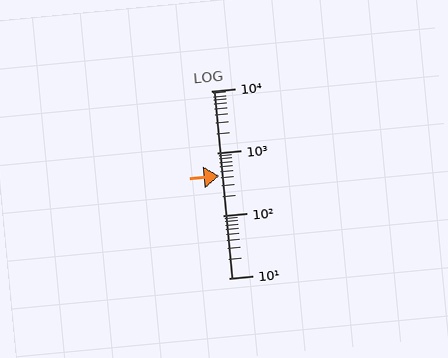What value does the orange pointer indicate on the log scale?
The pointer indicates approximately 430.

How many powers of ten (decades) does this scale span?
The scale spans 3 decades, from 10 to 10000.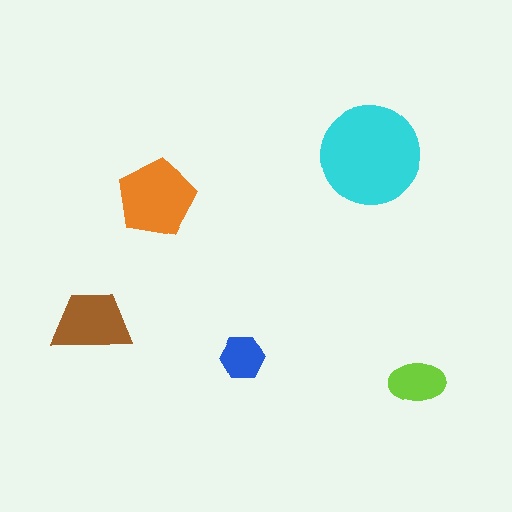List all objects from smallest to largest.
The blue hexagon, the lime ellipse, the brown trapezoid, the orange pentagon, the cyan circle.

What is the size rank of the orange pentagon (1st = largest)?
2nd.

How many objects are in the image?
There are 5 objects in the image.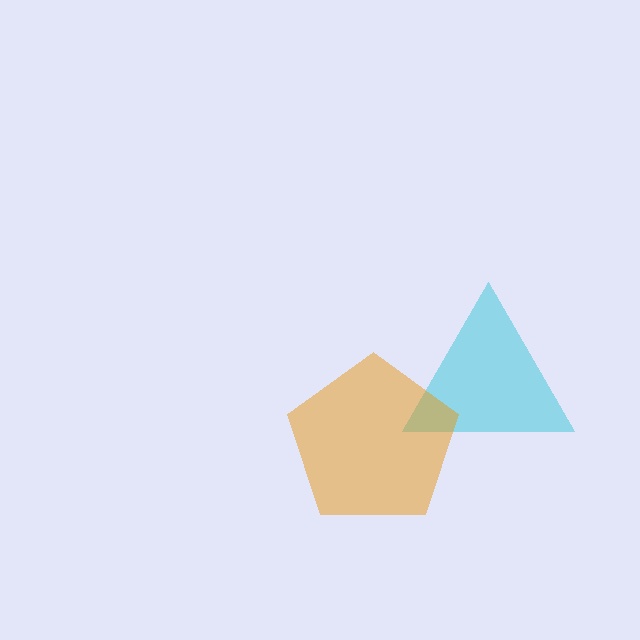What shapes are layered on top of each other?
The layered shapes are: a cyan triangle, an orange pentagon.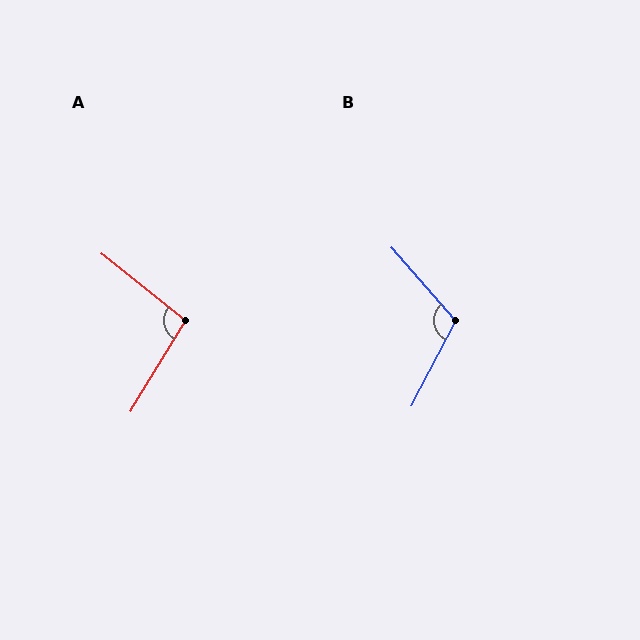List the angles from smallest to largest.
A (97°), B (111°).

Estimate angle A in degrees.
Approximately 97 degrees.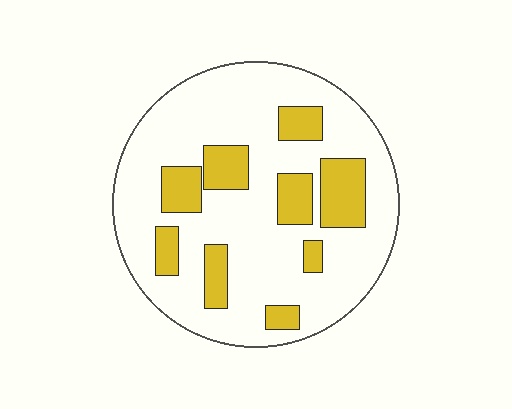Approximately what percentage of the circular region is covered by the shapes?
Approximately 25%.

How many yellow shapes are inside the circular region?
9.